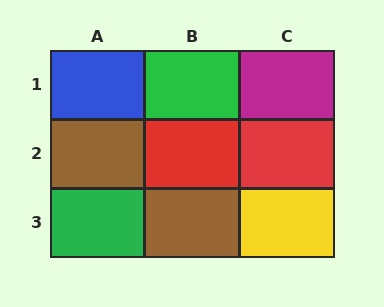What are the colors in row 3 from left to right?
Green, brown, yellow.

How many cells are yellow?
1 cell is yellow.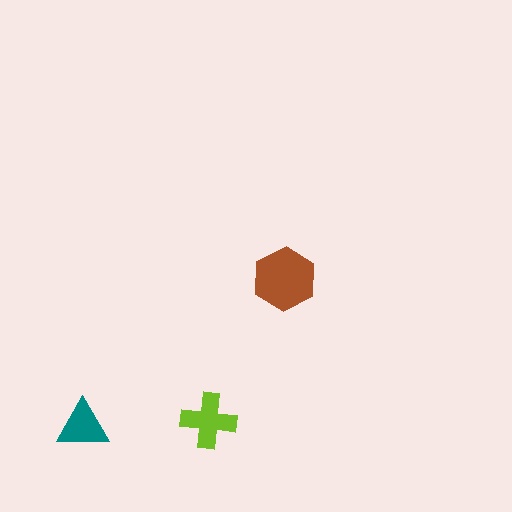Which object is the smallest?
The teal triangle.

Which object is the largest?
The brown hexagon.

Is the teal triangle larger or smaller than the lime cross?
Smaller.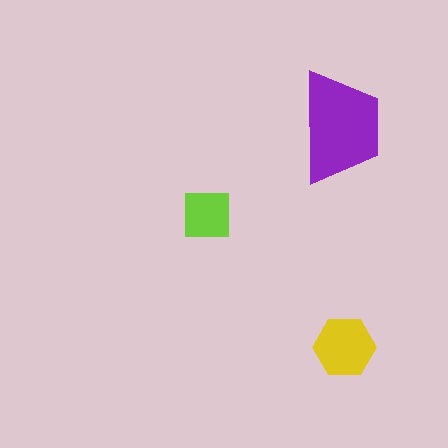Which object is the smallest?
The lime square.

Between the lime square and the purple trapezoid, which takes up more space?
The purple trapezoid.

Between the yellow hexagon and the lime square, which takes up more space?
The yellow hexagon.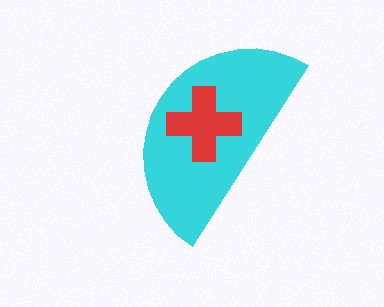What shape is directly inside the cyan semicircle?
The red cross.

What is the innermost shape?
The red cross.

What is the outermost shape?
The cyan semicircle.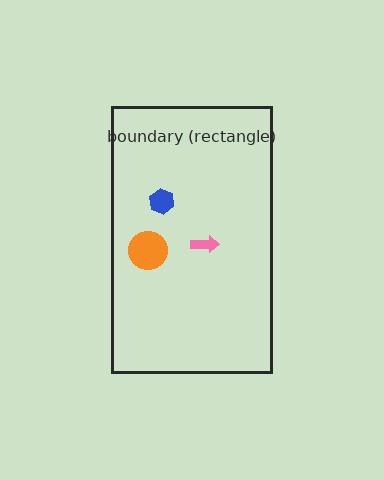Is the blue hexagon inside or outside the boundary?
Inside.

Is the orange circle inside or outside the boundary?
Inside.